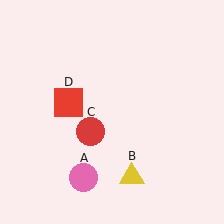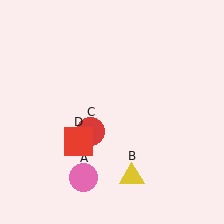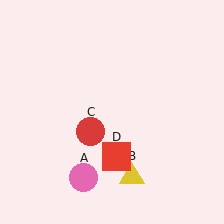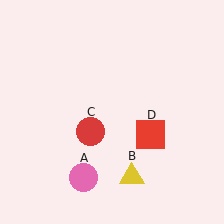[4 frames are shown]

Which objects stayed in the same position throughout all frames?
Pink circle (object A) and yellow triangle (object B) and red circle (object C) remained stationary.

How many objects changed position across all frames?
1 object changed position: red square (object D).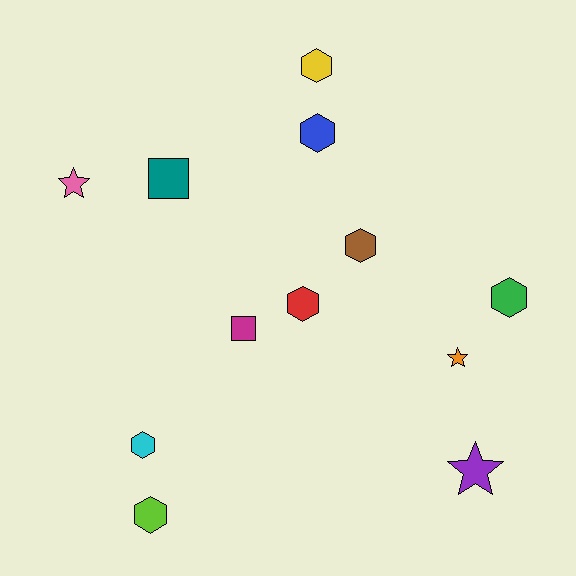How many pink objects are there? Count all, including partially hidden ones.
There is 1 pink object.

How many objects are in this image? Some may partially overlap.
There are 12 objects.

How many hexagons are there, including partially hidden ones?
There are 7 hexagons.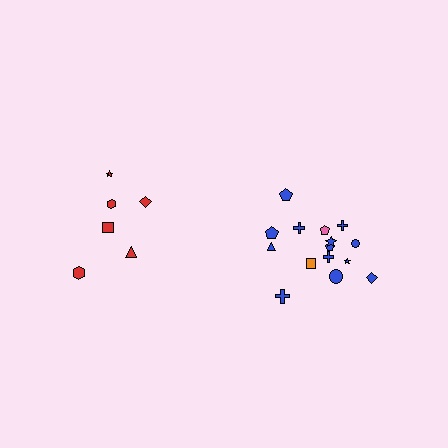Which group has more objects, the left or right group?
The right group.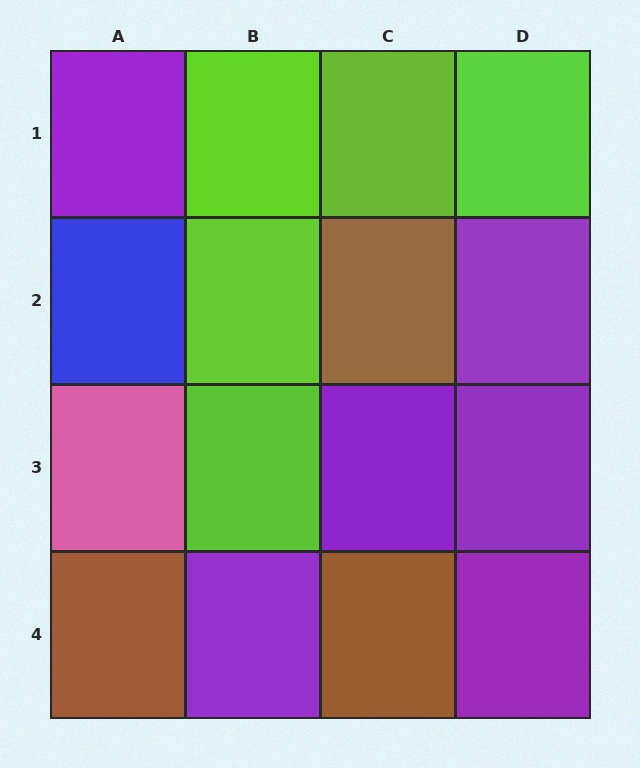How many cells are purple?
6 cells are purple.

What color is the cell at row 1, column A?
Purple.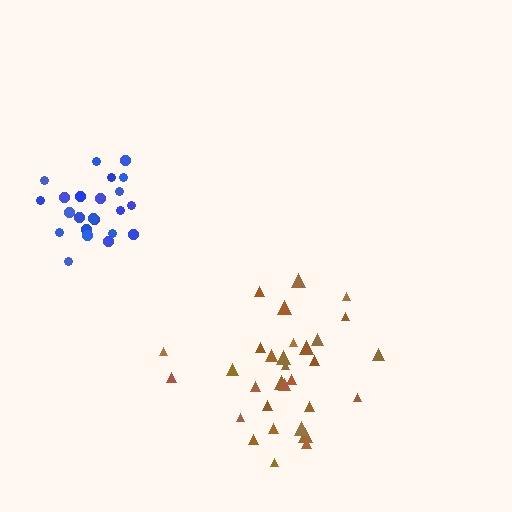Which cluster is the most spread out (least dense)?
Brown.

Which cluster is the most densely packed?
Blue.